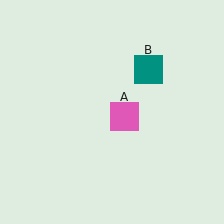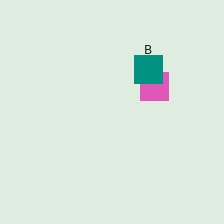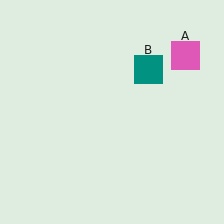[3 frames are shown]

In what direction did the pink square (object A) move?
The pink square (object A) moved up and to the right.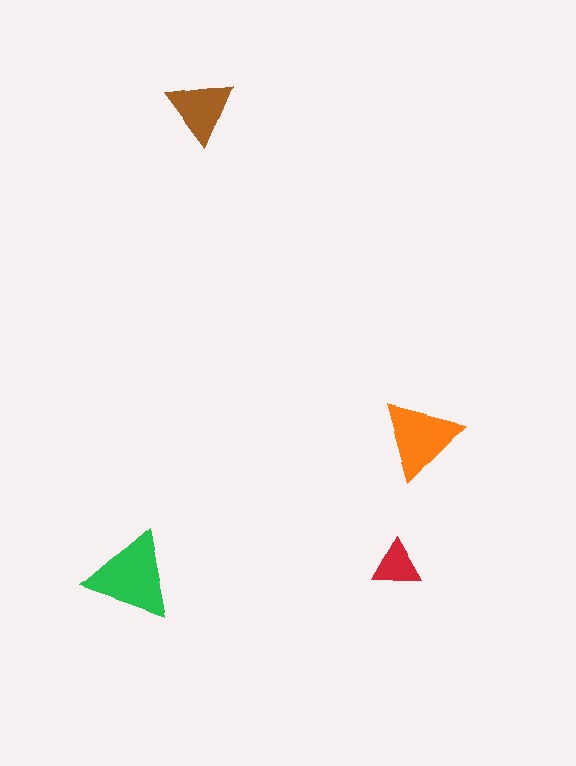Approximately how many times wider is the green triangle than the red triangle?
About 2 times wider.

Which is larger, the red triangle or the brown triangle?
The brown one.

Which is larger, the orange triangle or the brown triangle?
The orange one.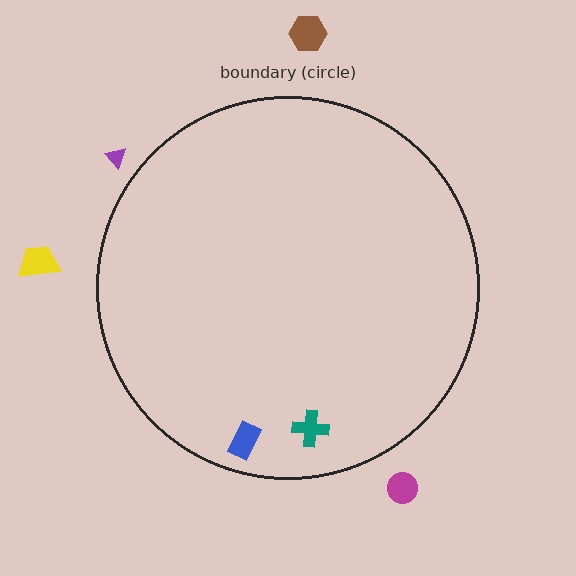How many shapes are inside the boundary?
2 inside, 4 outside.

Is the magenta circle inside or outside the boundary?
Outside.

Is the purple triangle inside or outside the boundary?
Outside.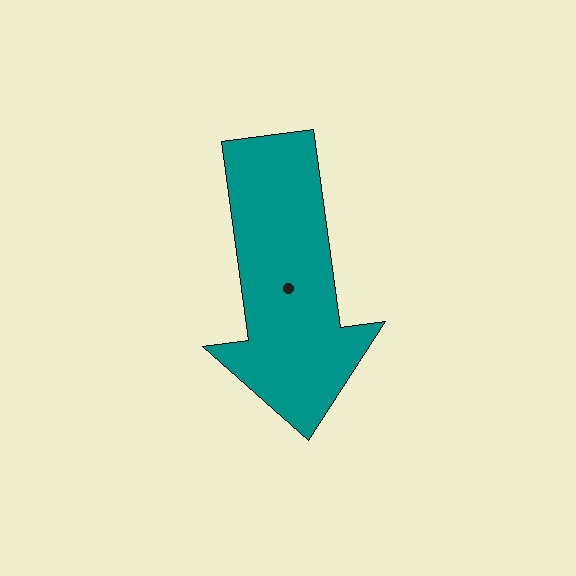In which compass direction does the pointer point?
South.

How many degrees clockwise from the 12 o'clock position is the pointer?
Approximately 172 degrees.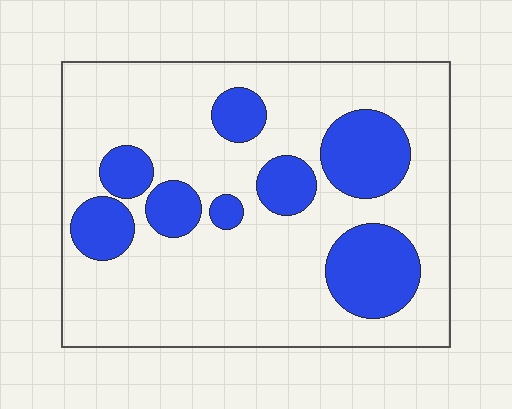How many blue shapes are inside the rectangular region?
8.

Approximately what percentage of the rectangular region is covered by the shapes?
Approximately 25%.